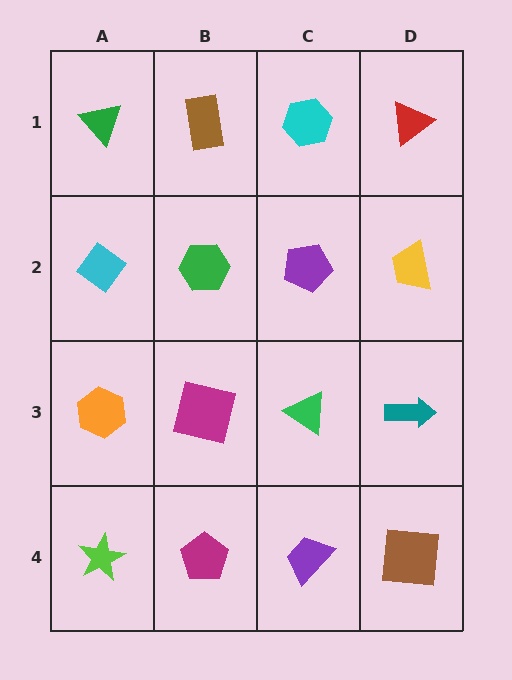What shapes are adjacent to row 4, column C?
A green triangle (row 3, column C), a magenta pentagon (row 4, column B), a brown square (row 4, column D).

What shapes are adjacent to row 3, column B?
A green hexagon (row 2, column B), a magenta pentagon (row 4, column B), an orange hexagon (row 3, column A), a green triangle (row 3, column C).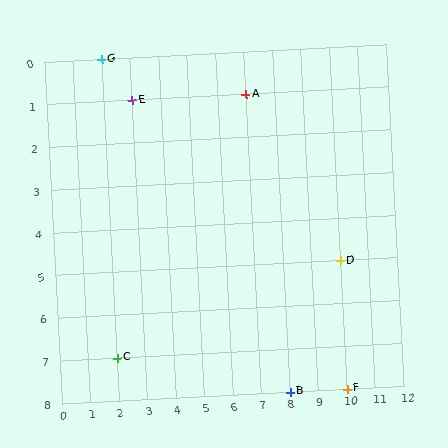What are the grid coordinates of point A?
Point A is at grid coordinates (7, 1).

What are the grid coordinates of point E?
Point E is at grid coordinates (3, 1).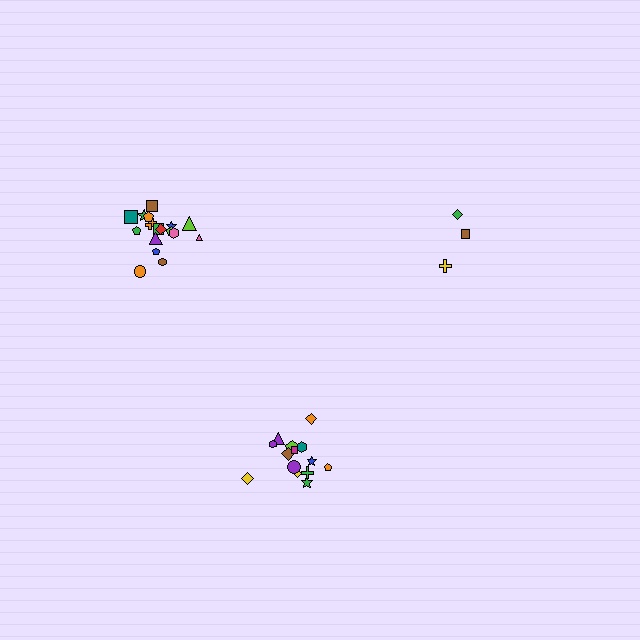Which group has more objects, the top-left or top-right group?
The top-left group.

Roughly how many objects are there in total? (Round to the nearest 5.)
Roughly 35 objects in total.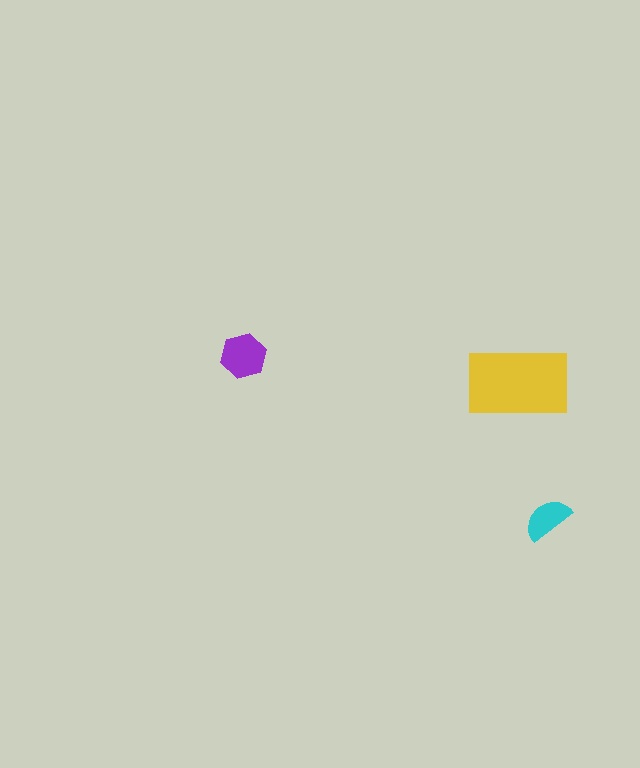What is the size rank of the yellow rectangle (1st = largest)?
1st.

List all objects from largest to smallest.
The yellow rectangle, the purple hexagon, the cyan semicircle.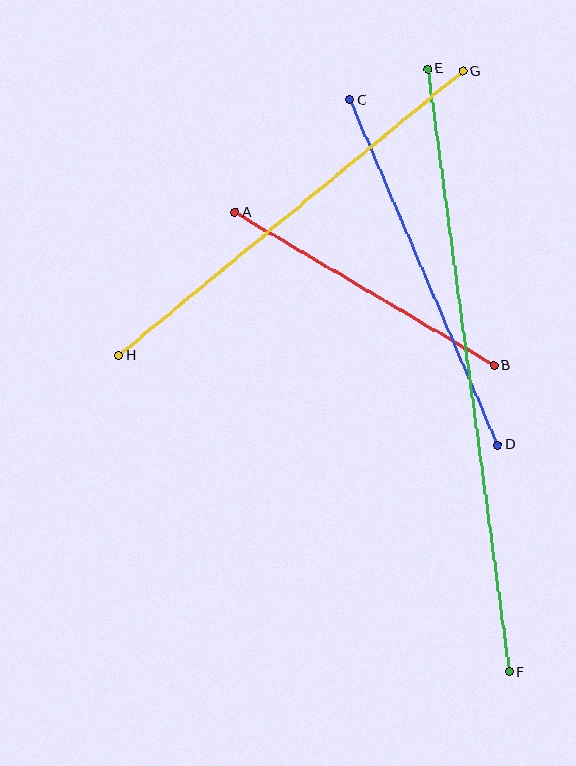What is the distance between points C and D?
The distance is approximately 376 pixels.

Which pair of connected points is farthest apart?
Points E and F are farthest apart.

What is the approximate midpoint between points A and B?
The midpoint is at approximately (364, 289) pixels.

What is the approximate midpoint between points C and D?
The midpoint is at approximately (424, 272) pixels.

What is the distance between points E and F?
The distance is approximately 609 pixels.